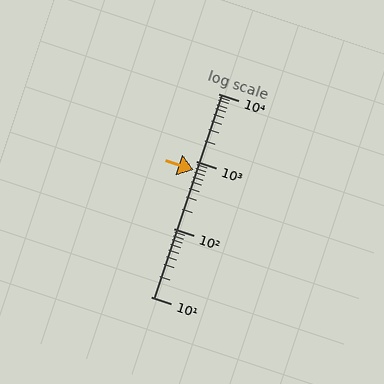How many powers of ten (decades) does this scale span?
The scale spans 3 decades, from 10 to 10000.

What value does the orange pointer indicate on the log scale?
The pointer indicates approximately 740.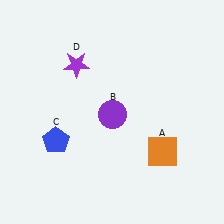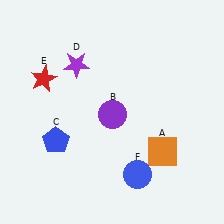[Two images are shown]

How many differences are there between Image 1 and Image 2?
There are 2 differences between the two images.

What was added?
A red star (E), a blue circle (F) were added in Image 2.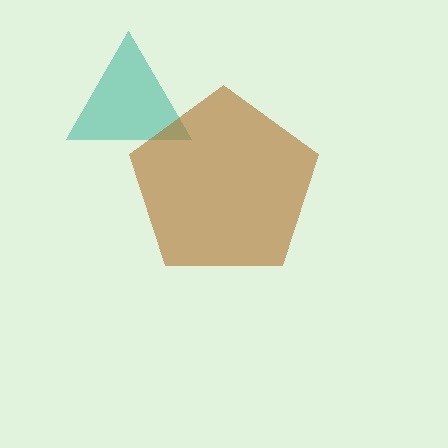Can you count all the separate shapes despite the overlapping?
Yes, there are 2 separate shapes.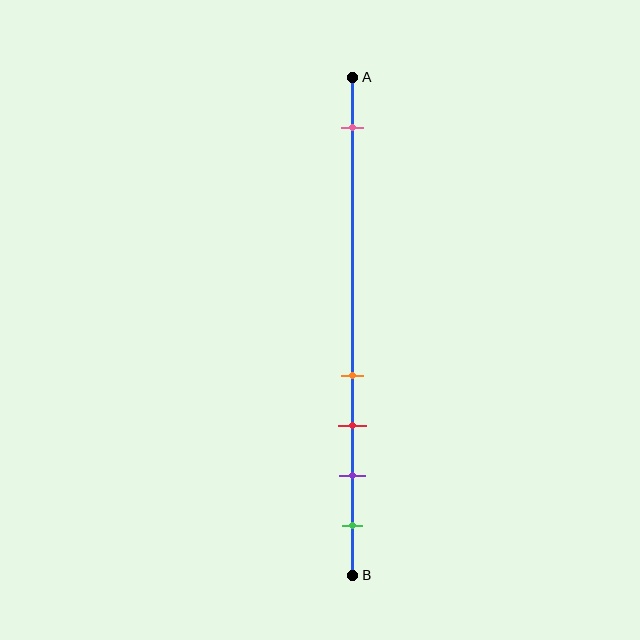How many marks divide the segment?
There are 5 marks dividing the segment.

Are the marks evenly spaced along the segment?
No, the marks are not evenly spaced.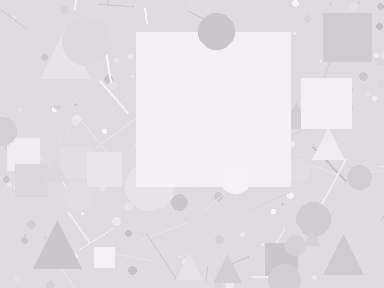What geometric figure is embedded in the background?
A square is embedded in the background.